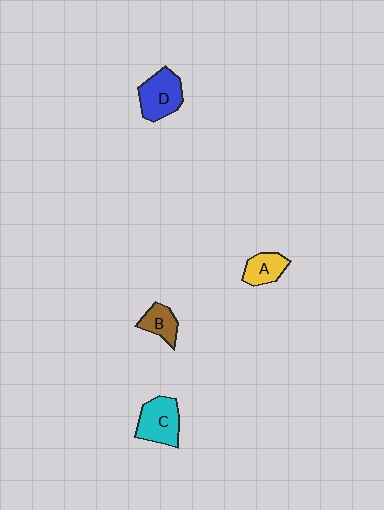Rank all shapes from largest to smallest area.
From largest to smallest: D (blue), C (cyan), A (yellow), B (brown).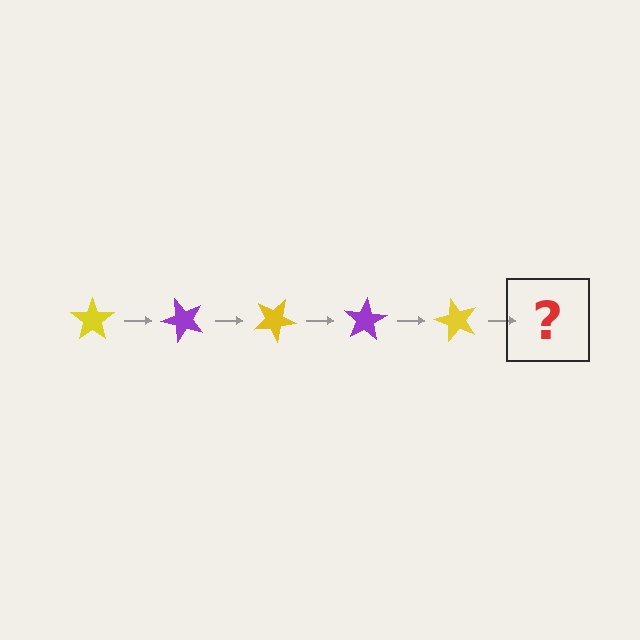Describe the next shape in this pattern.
It should be a purple star, rotated 250 degrees from the start.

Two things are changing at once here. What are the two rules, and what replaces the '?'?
The two rules are that it rotates 50 degrees each step and the color cycles through yellow and purple. The '?' should be a purple star, rotated 250 degrees from the start.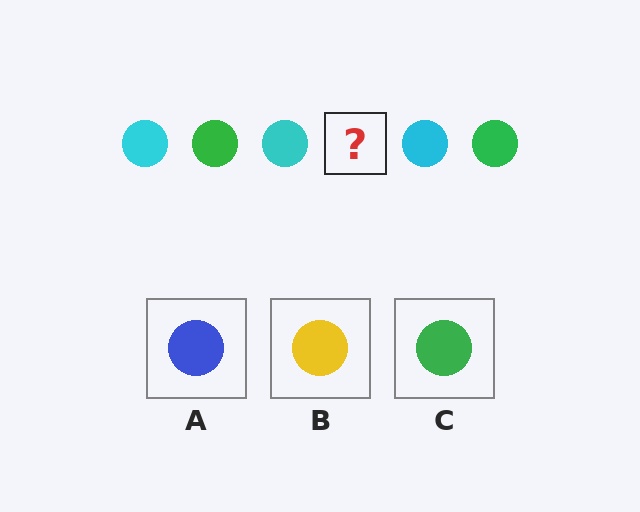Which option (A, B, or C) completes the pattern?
C.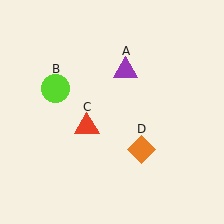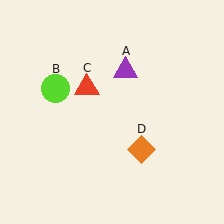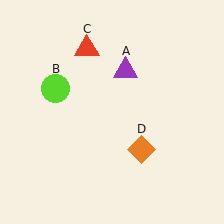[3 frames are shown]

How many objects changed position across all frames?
1 object changed position: red triangle (object C).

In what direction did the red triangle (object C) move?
The red triangle (object C) moved up.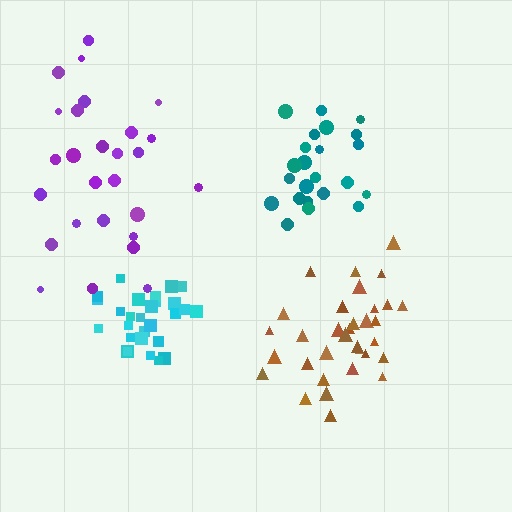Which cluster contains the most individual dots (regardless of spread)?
Brown (33).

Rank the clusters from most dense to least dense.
cyan, brown, teal, purple.